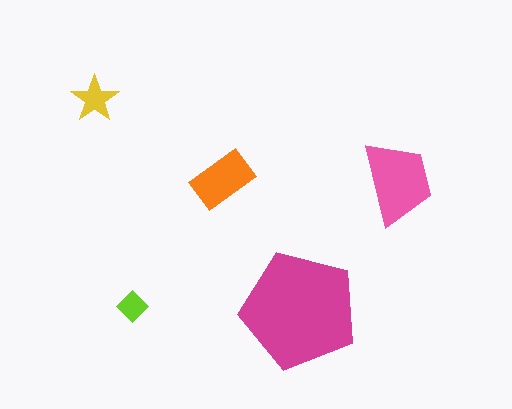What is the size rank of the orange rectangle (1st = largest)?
3rd.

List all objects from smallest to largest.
The lime diamond, the yellow star, the orange rectangle, the pink trapezoid, the magenta pentagon.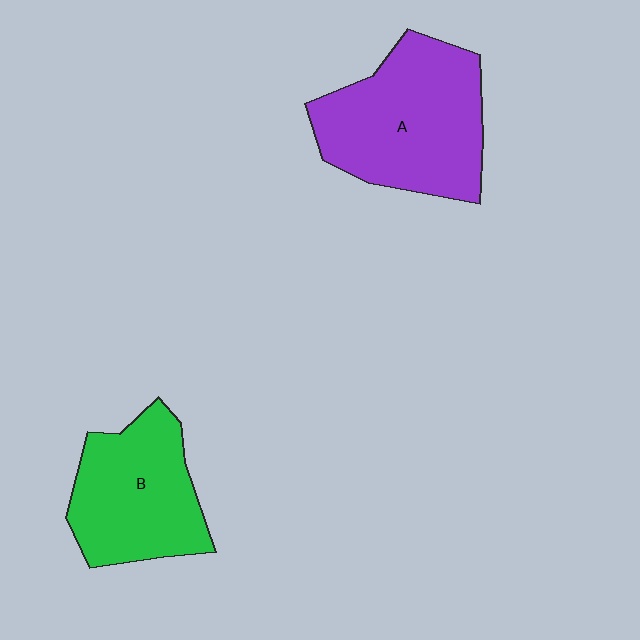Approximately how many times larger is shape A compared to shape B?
Approximately 1.3 times.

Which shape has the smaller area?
Shape B (green).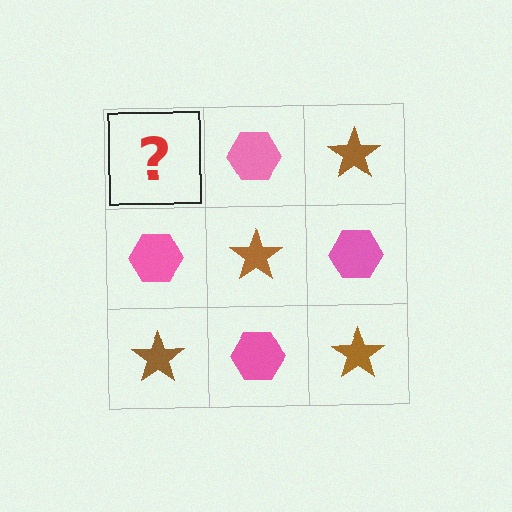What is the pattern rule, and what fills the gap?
The rule is that it alternates brown star and pink hexagon in a checkerboard pattern. The gap should be filled with a brown star.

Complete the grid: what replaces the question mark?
The question mark should be replaced with a brown star.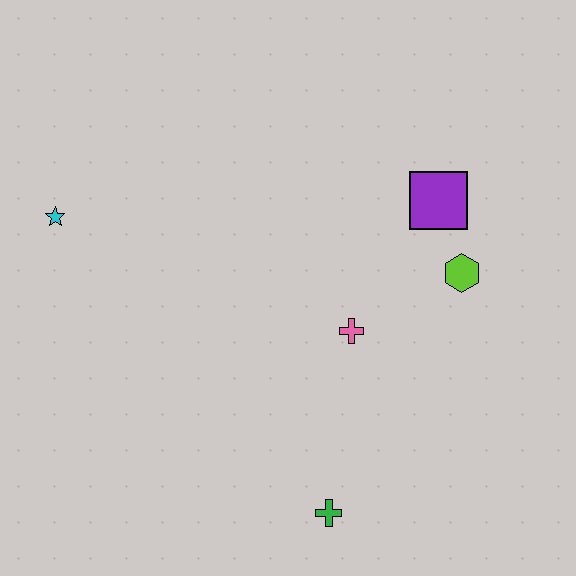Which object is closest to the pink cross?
The lime hexagon is closest to the pink cross.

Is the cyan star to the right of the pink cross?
No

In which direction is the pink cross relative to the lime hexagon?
The pink cross is to the left of the lime hexagon.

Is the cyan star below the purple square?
Yes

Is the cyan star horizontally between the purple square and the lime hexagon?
No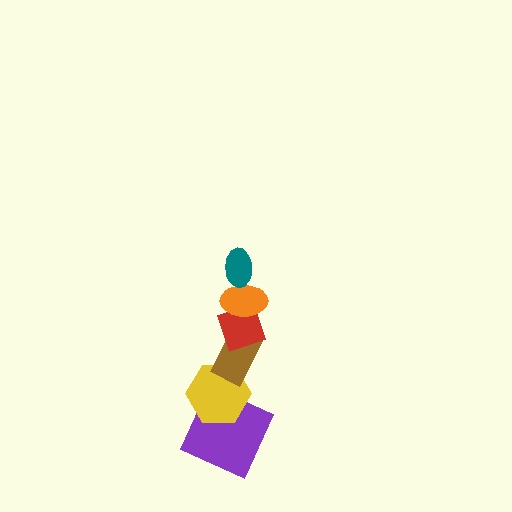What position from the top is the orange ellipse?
The orange ellipse is 2nd from the top.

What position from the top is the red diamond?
The red diamond is 3rd from the top.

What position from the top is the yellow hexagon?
The yellow hexagon is 5th from the top.